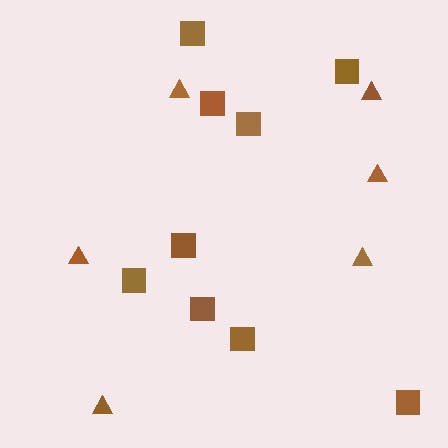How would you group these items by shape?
There are 2 groups: one group of squares (9) and one group of triangles (6).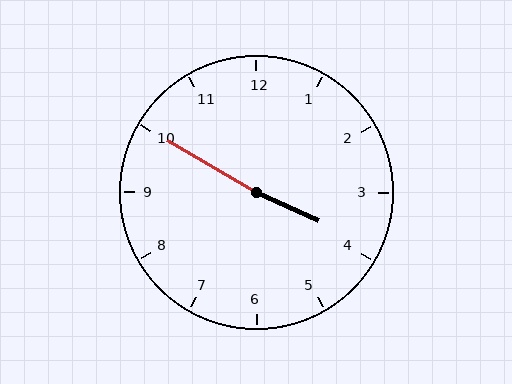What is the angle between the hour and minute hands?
Approximately 175 degrees.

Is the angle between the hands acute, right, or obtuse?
It is obtuse.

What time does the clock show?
3:50.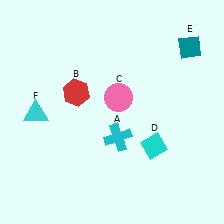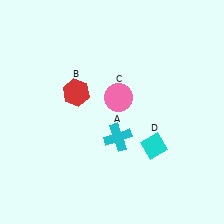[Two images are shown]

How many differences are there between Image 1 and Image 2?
There are 2 differences between the two images.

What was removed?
The teal diamond (E), the cyan triangle (F) were removed in Image 2.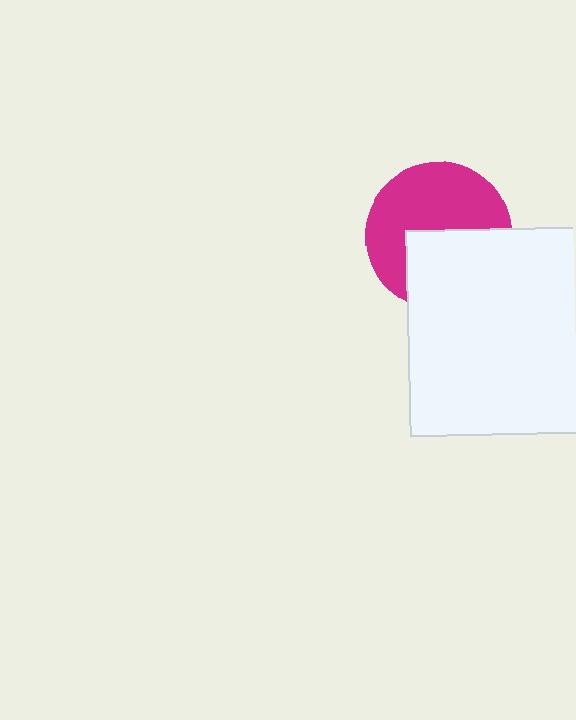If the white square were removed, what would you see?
You would see the complete magenta circle.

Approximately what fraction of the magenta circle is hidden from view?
Roughly 43% of the magenta circle is hidden behind the white square.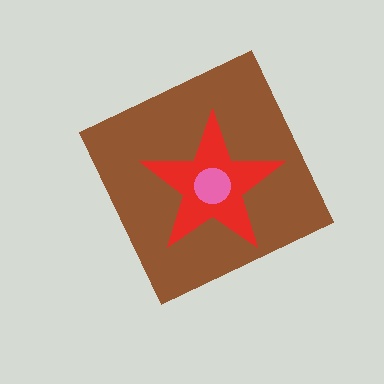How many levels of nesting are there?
3.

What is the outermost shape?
The brown diamond.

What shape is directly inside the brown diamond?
The red star.